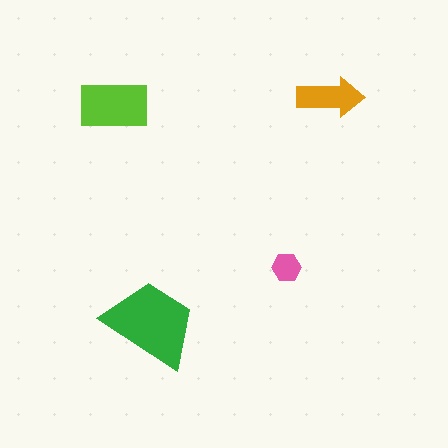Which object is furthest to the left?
The lime rectangle is leftmost.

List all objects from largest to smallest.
The green trapezoid, the lime rectangle, the orange arrow, the pink hexagon.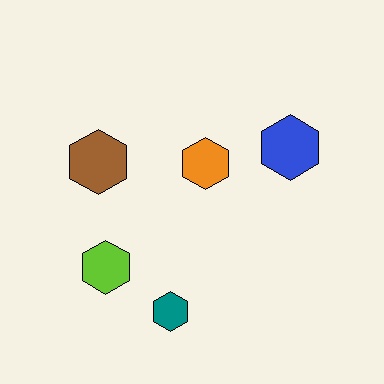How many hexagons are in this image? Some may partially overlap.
There are 5 hexagons.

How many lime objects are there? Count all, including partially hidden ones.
There is 1 lime object.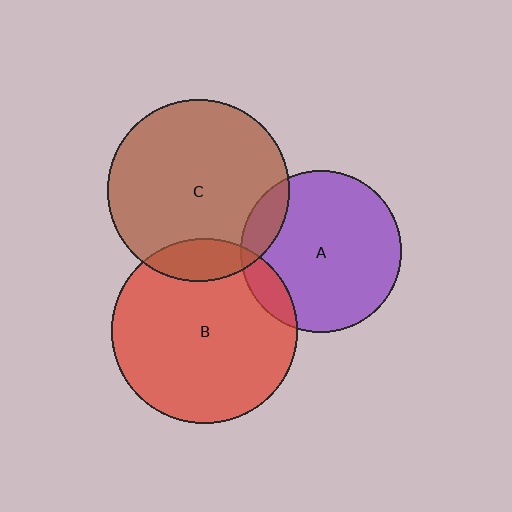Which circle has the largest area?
Circle B (red).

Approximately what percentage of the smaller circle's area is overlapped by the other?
Approximately 15%.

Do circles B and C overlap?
Yes.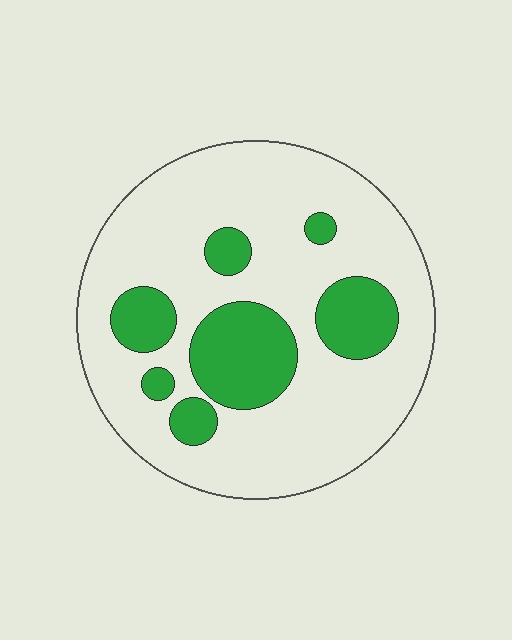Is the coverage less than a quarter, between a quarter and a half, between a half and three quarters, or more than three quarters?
Less than a quarter.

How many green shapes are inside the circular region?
7.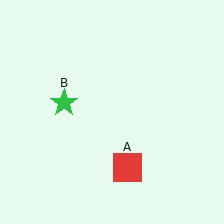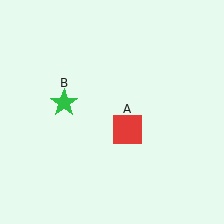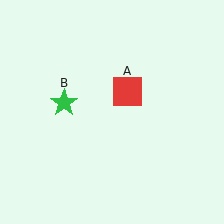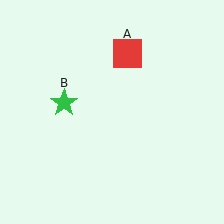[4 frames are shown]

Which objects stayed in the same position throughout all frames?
Green star (object B) remained stationary.